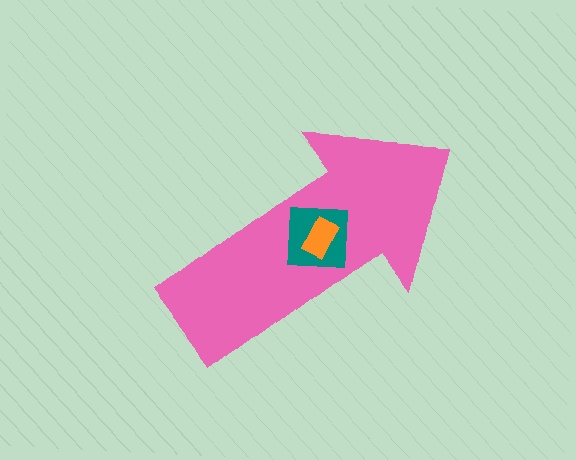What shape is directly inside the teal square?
The orange rectangle.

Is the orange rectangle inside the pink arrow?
Yes.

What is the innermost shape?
The orange rectangle.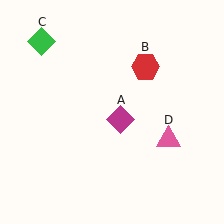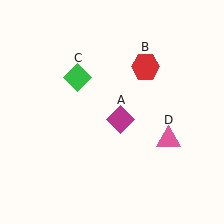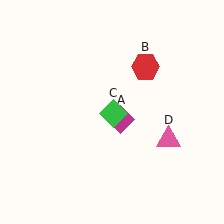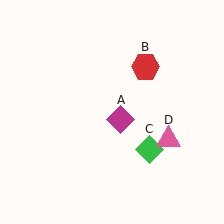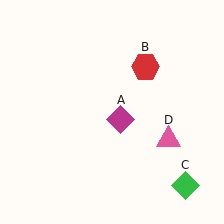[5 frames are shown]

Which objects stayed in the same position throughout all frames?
Magenta diamond (object A) and red hexagon (object B) and pink triangle (object D) remained stationary.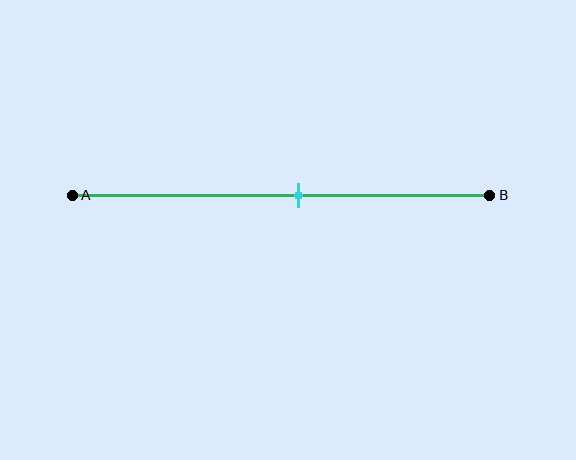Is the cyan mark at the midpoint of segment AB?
No, the mark is at about 55% from A, not at the 50% midpoint.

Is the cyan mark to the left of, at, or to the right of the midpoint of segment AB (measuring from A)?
The cyan mark is to the right of the midpoint of segment AB.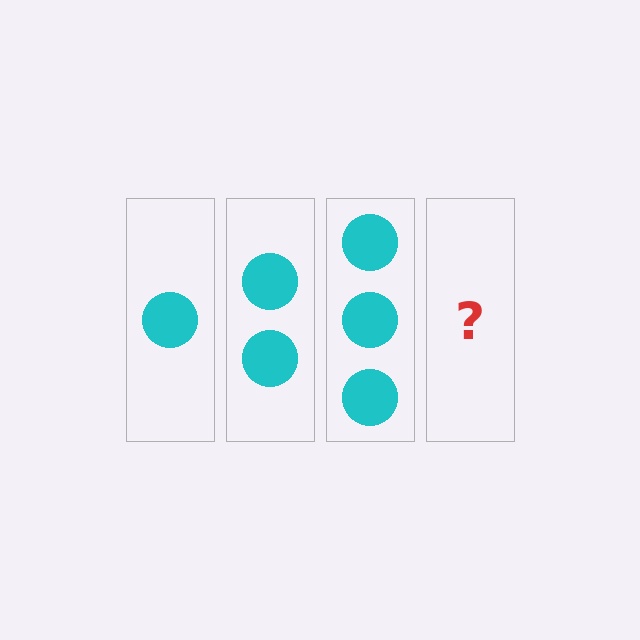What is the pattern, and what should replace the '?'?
The pattern is that each step adds one more circle. The '?' should be 4 circles.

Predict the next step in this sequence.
The next step is 4 circles.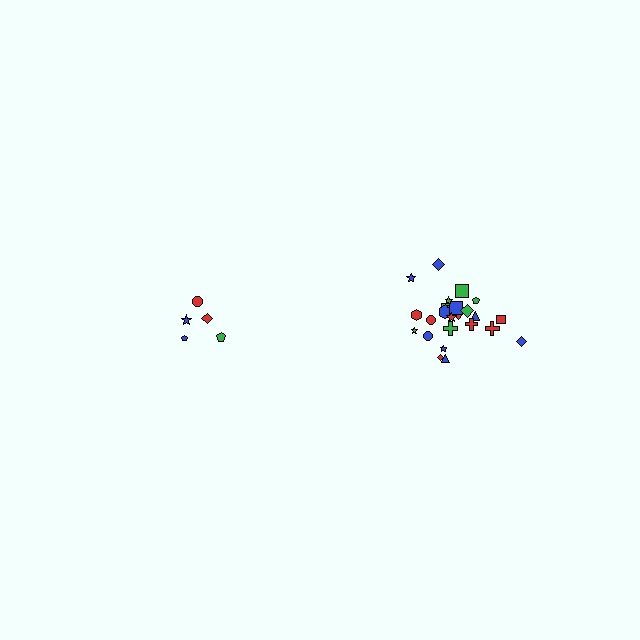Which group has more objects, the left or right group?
The right group.